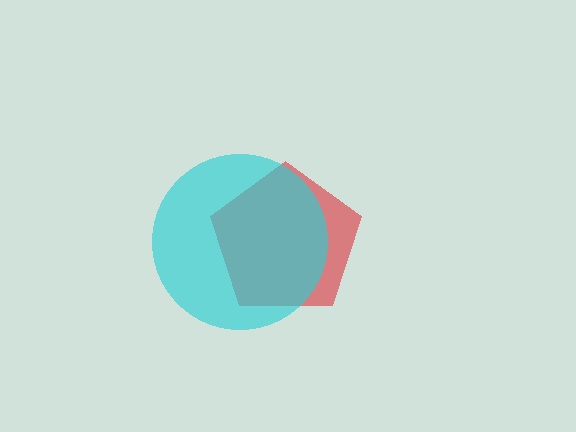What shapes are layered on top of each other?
The layered shapes are: a red pentagon, a cyan circle.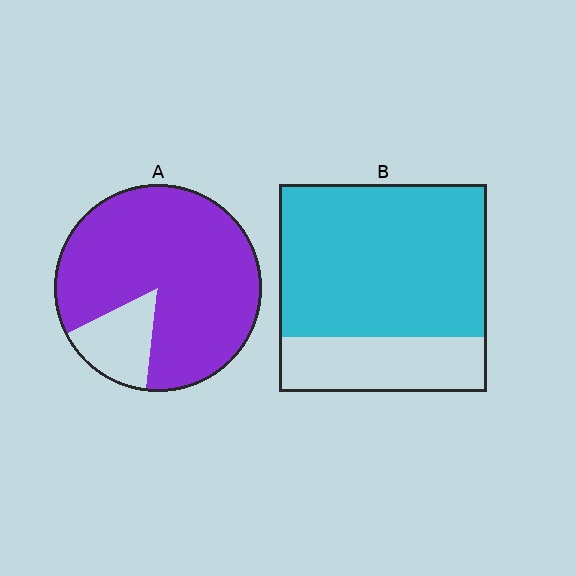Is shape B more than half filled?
Yes.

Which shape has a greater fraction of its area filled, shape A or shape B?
Shape A.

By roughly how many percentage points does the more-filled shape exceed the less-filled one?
By roughly 10 percentage points (A over B).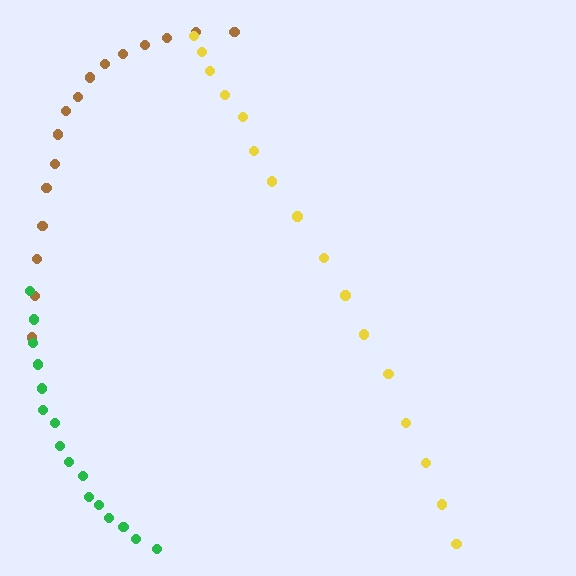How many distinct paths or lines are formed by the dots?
There are 3 distinct paths.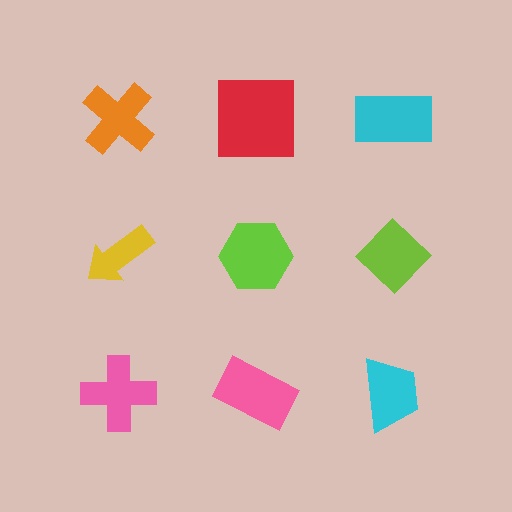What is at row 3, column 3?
A cyan trapezoid.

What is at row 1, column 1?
An orange cross.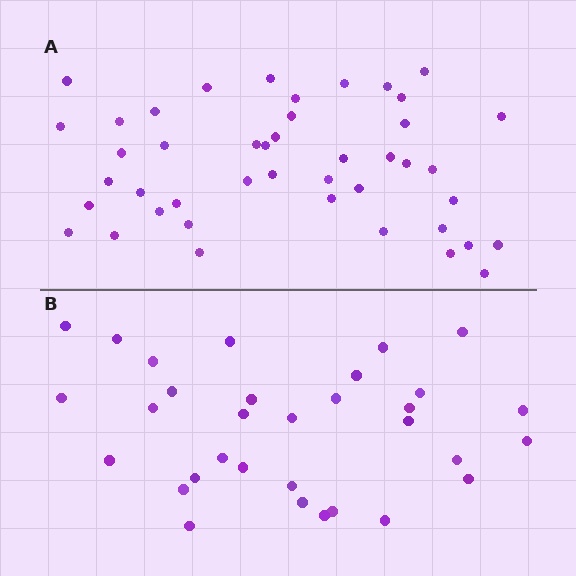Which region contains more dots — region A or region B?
Region A (the top region) has more dots.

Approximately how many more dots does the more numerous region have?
Region A has roughly 12 or so more dots than region B.